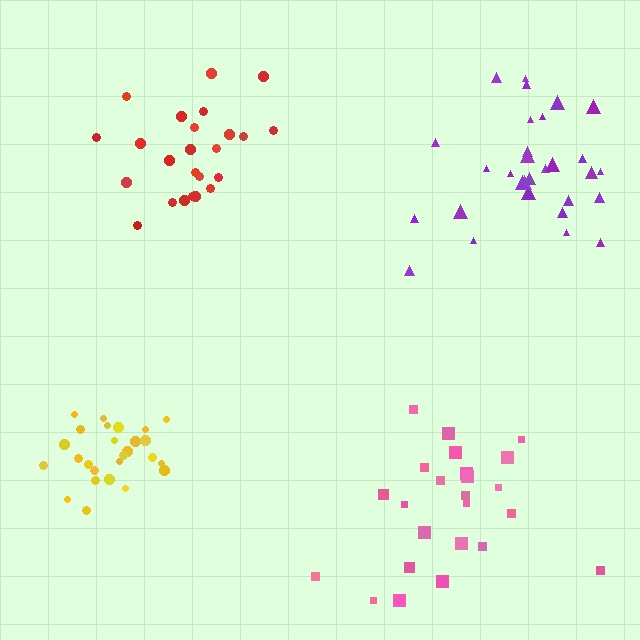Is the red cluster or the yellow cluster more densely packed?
Yellow.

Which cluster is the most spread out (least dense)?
Pink.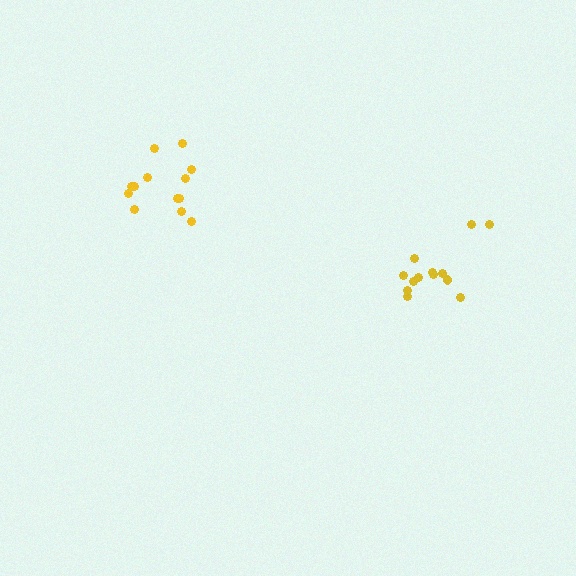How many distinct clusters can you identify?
There are 2 distinct clusters.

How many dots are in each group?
Group 1: 13 dots, Group 2: 13 dots (26 total).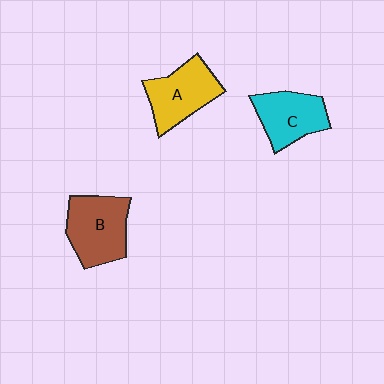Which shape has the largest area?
Shape B (brown).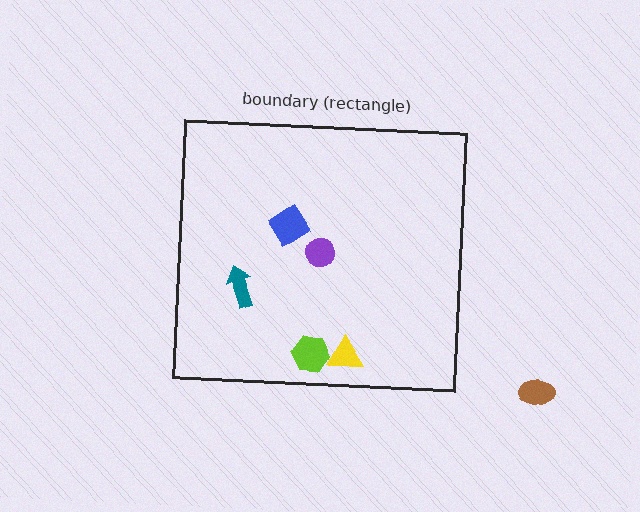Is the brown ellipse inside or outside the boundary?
Outside.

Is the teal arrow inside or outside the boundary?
Inside.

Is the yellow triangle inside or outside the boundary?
Inside.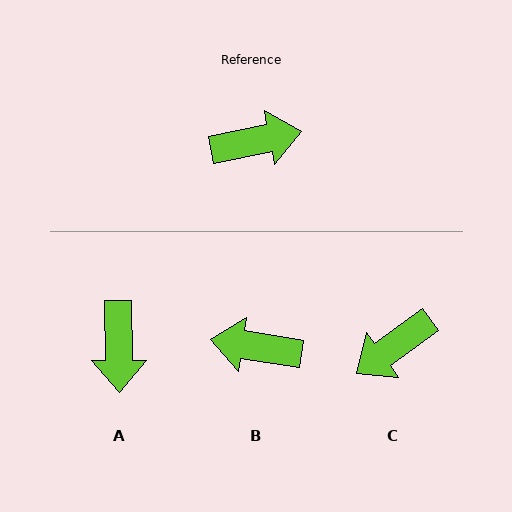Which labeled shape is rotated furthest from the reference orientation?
B, about 160 degrees away.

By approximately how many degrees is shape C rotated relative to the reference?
Approximately 155 degrees clockwise.